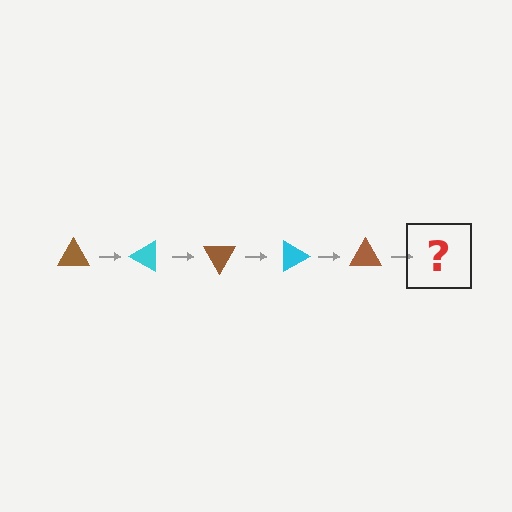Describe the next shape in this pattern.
It should be a cyan triangle, rotated 150 degrees from the start.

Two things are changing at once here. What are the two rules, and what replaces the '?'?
The two rules are that it rotates 30 degrees each step and the color cycles through brown and cyan. The '?' should be a cyan triangle, rotated 150 degrees from the start.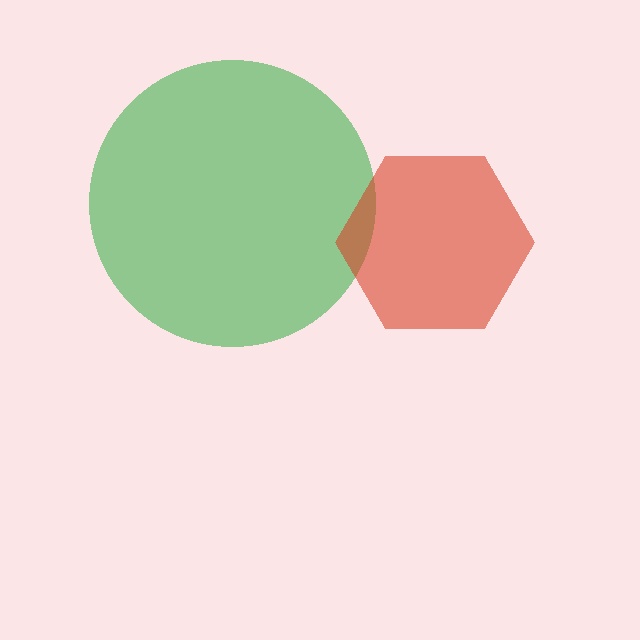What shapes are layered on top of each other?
The layered shapes are: a green circle, a red hexagon.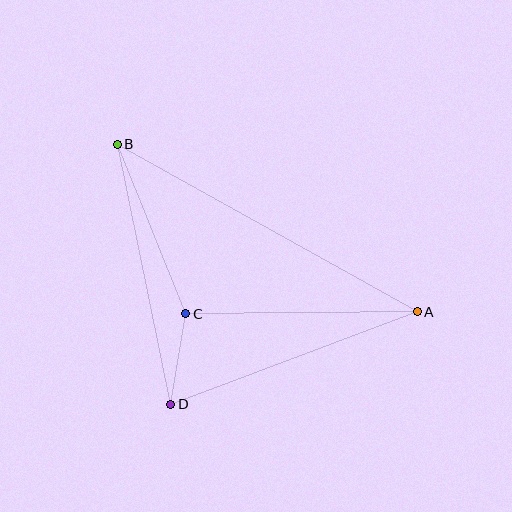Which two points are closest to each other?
Points C and D are closest to each other.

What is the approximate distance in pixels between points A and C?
The distance between A and C is approximately 231 pixels.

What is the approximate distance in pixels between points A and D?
The distance between A and D is approximately 263 pixels.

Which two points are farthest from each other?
Points A and B are farthest from each other.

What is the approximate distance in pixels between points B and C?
The distance between B and C is approximately 183 pixels.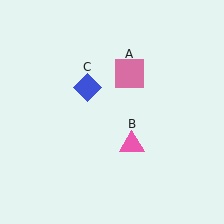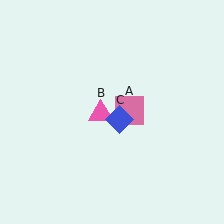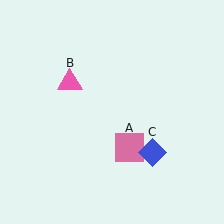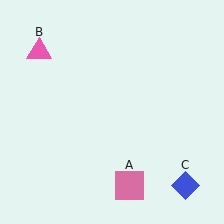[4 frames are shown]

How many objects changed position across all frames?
3 objects changed position: pink square (object A), pink triangle (object B), blue diamond (object C).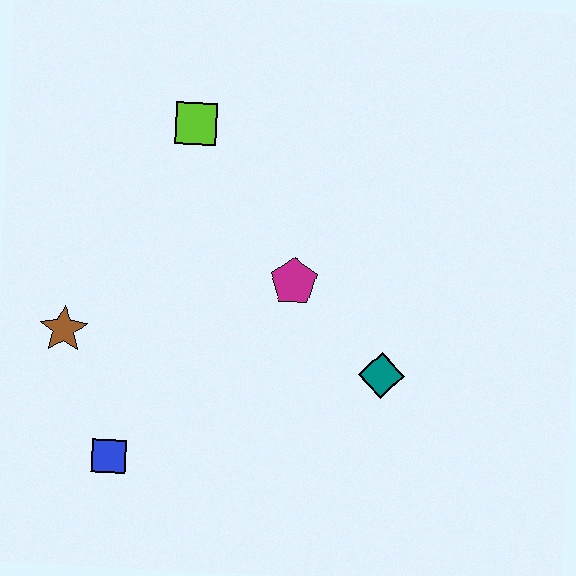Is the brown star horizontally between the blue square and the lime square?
No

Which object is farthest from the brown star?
The teal diamond is farthest from the brown star.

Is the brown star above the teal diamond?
Yes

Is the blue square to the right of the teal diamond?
No